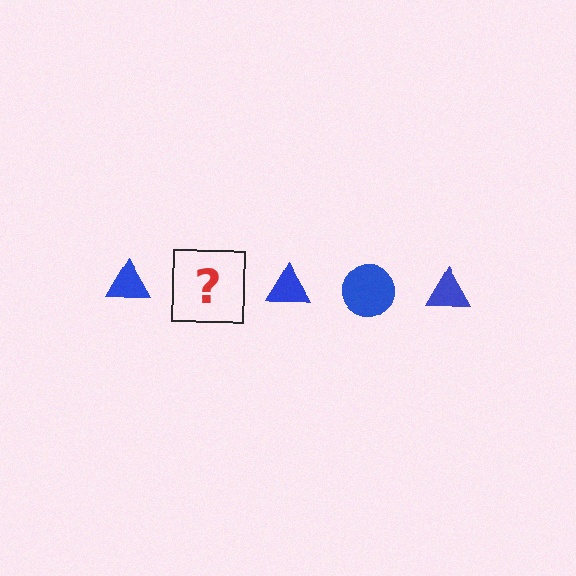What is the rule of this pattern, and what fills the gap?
The rule is that the pattern cycles through triangle, circle shapes in blue. The gap should be filled with a blue circle.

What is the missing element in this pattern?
The missing element is a blue circle.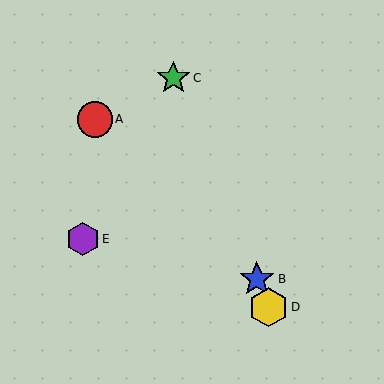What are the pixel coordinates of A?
Object A is at (95, 119).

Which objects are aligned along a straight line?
Objects B, C, D are aligned along a straight line.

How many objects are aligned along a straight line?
3 objects (B, C, D) are aligned along a straight line.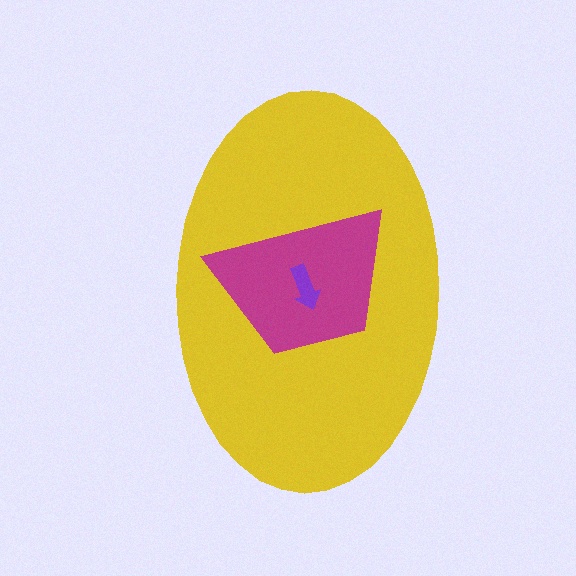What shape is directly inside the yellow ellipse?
The magenta trapezoid.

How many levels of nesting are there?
3.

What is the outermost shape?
The yellow ellipse.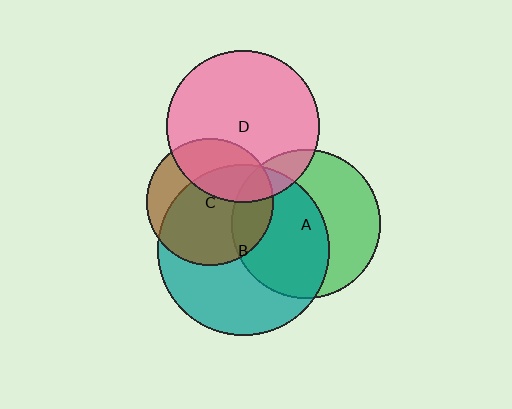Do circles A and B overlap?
Yes.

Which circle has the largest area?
Circle B (teal).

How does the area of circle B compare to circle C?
Approximately 1.8 times.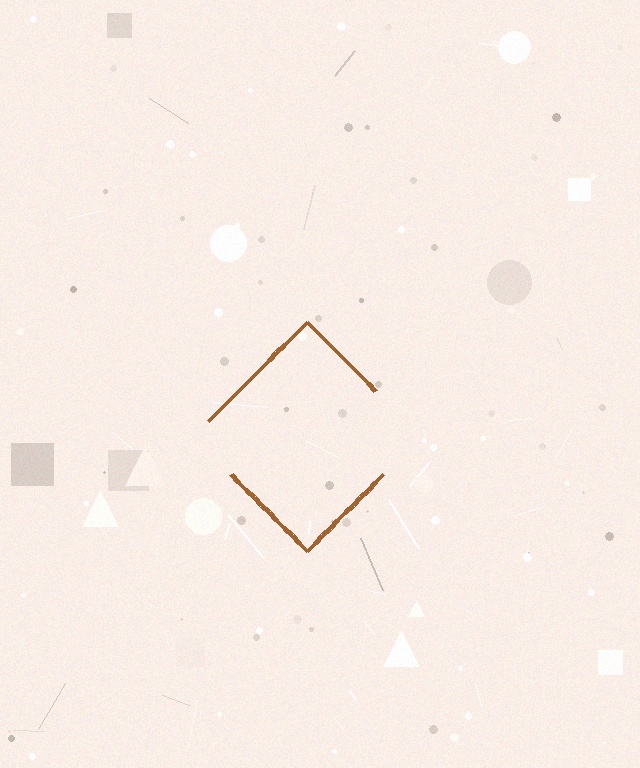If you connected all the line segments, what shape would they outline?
They would outline a diamond.